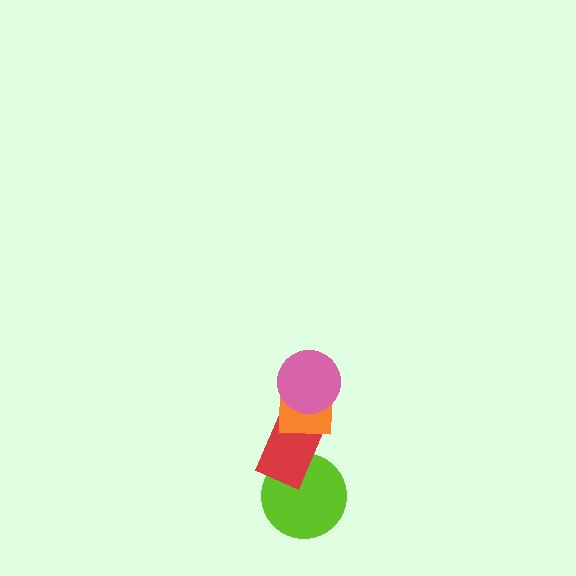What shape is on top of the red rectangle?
The orange square is on top of the red rectangle.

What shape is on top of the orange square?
The pink circle is on top of the orange square.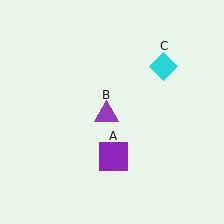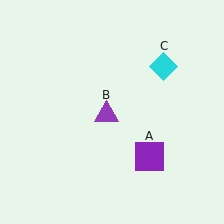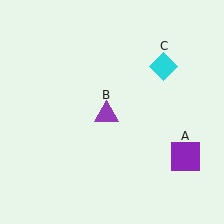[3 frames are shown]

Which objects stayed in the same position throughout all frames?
Purple triangle (object B) and cyan diamond (object C) remained stationary.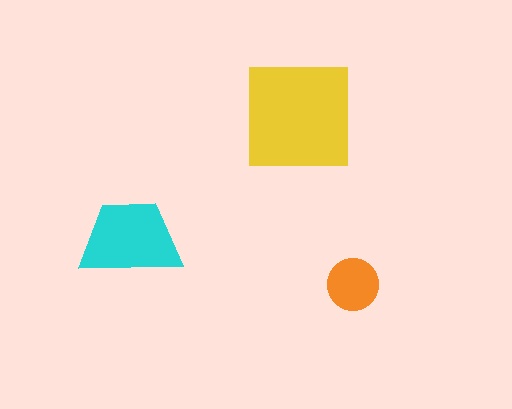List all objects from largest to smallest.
The yellow square, the cyan trapezoid, the orange circle.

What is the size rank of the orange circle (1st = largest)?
3rd.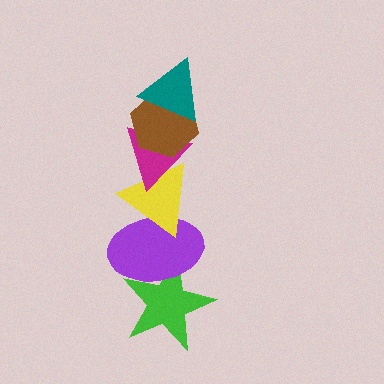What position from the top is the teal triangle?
The teal triangle is 1st from the top.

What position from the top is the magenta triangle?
The magenta triangle is 3rd from the top.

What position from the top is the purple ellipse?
The purple ellipse is 5th from the top.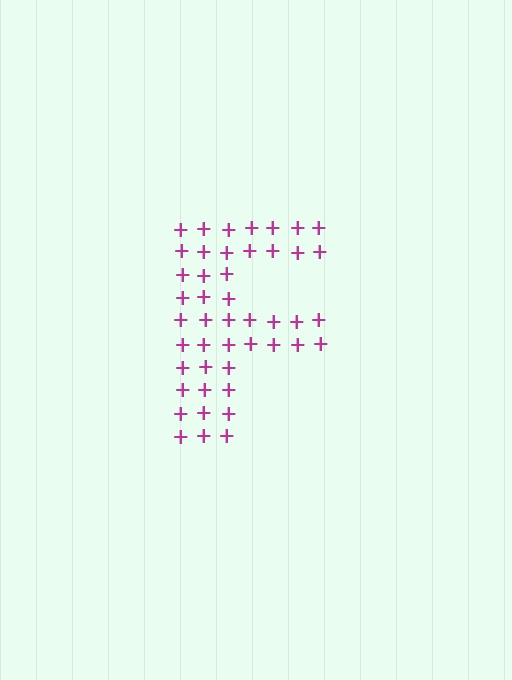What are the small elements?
The small elements are plus signs.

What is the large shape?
The large shape is the letter F.